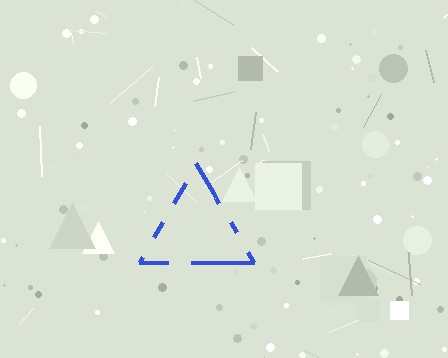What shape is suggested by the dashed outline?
The dashed outline suggests a triangle.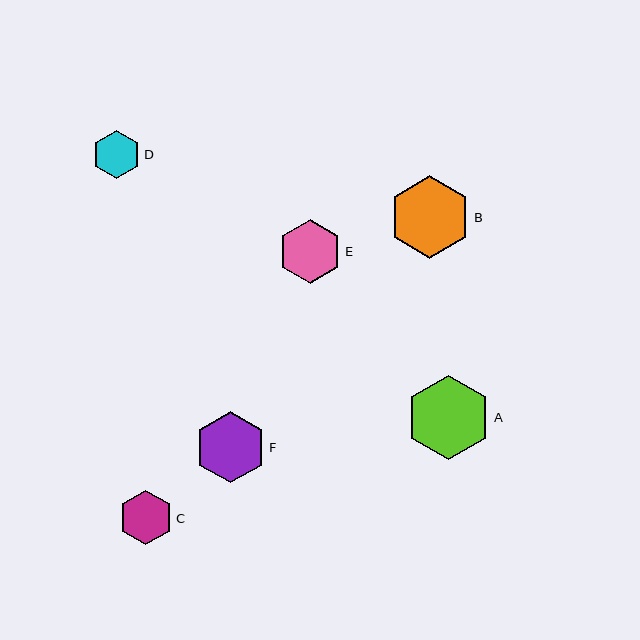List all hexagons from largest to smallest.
From largest to smallest: A, B, F, E, C, D.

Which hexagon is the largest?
Hexagon A is the largest with a size of approximately 84 pixels.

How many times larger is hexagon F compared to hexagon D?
Hexagon F is approximately 1.5 times the size of hexagon D.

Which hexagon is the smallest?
Hexagon D is the smallest with a size of approximately 48 pixels.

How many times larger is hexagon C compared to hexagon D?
Hexagon C is approximately 1.1 times the size of hexagon D.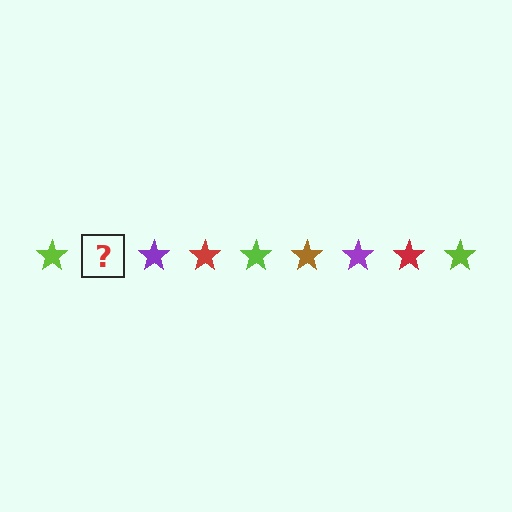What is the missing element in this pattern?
The missing element is a brown star.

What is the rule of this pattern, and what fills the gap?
The rule is that the pattern cycles through lime, brown, purple, red stars. The gap should be filled with a brown star.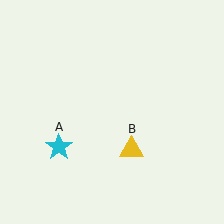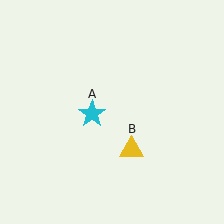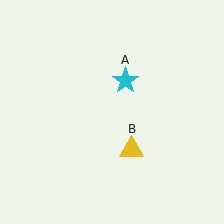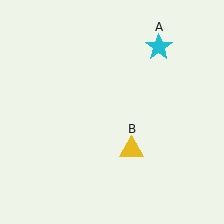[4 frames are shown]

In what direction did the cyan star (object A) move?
The cyan star (object A) moved up and to the right.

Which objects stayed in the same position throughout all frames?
Yellow triangle (object B) remained stationary.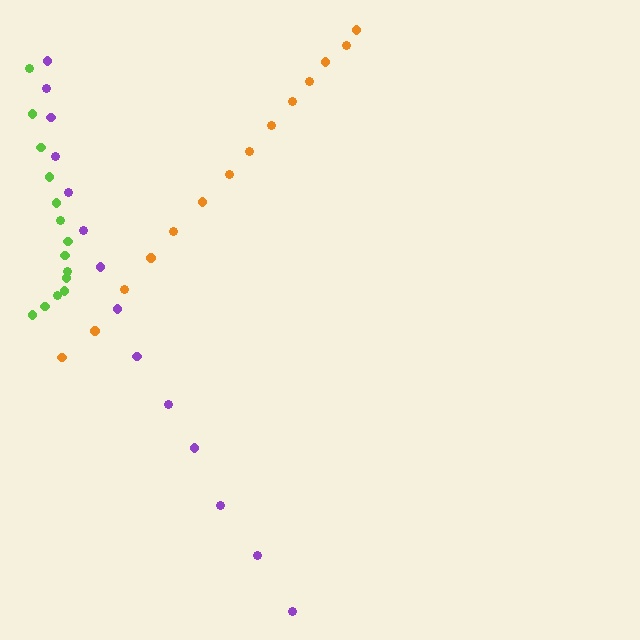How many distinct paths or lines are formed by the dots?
There are 3 distinct paths.